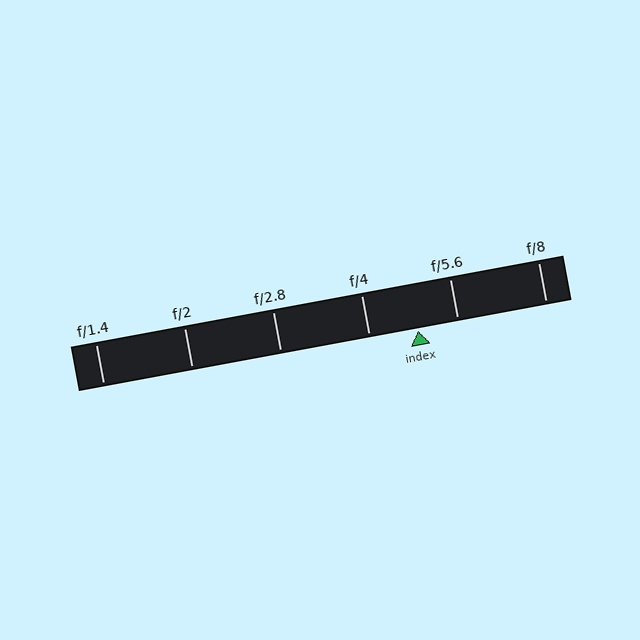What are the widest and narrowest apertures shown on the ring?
The widest aperture shown is f/1.4 and the narrowest is f/8.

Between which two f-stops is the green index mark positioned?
The index mark is between f/4 and f/5.6.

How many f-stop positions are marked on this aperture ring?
There are 6 f-stop positions marked.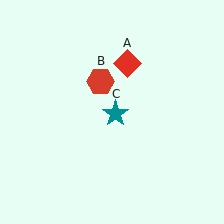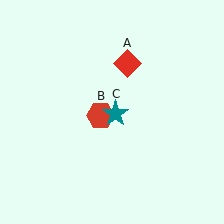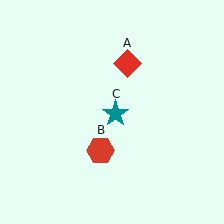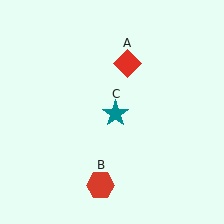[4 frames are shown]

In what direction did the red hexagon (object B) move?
The red hexagon (object B) moved down.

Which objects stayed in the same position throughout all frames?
Red diamond (object A) and teal star (object C) remained stationary.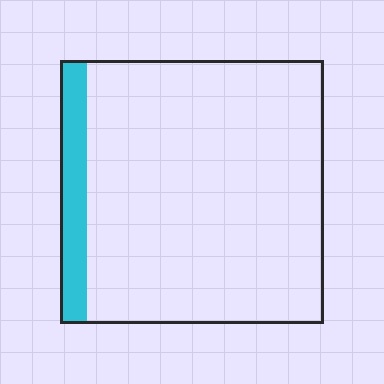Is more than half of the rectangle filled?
No.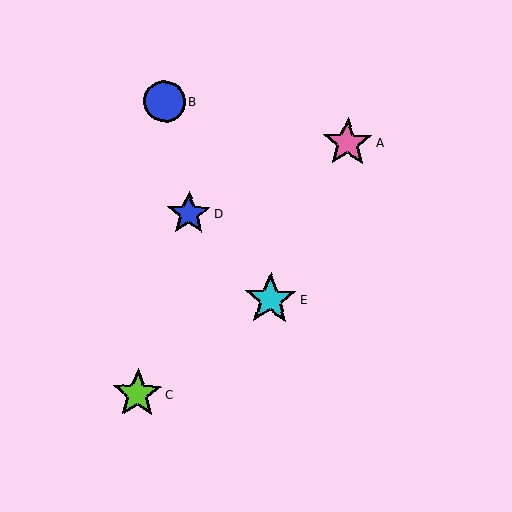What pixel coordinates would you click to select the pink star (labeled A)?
Click at (347, 143) to select the pink star A.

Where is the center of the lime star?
The center of the lime star is at (137, 394).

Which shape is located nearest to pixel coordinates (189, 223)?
The blue star (labeled D) at (189, 214) is nearest to that location.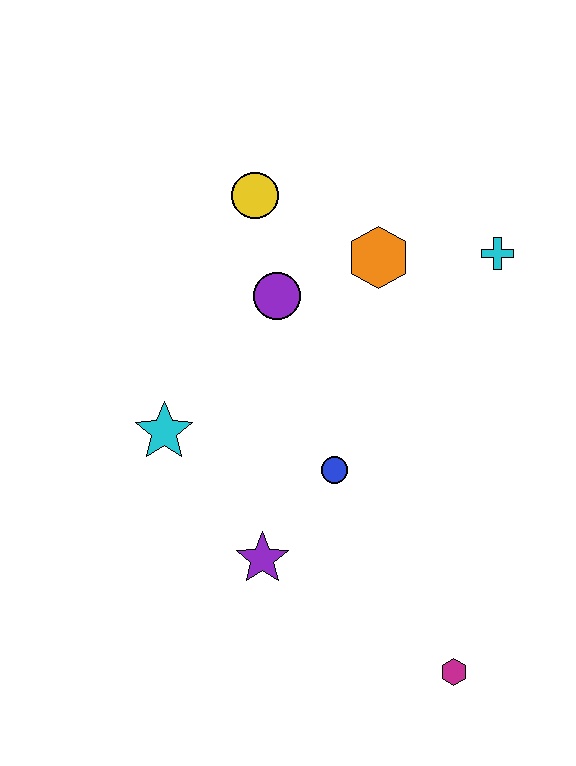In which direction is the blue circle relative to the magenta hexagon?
The blue circle is above the magenta hexagon.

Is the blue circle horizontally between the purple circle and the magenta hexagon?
Yes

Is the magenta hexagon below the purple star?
Yes